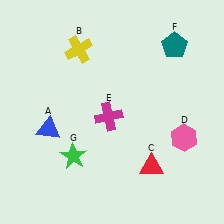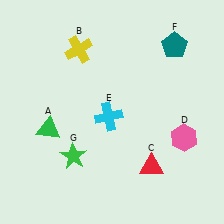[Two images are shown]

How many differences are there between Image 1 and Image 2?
There are 2 differences between the two images.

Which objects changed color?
A changed from blue to green. E changed from magenta to cyan.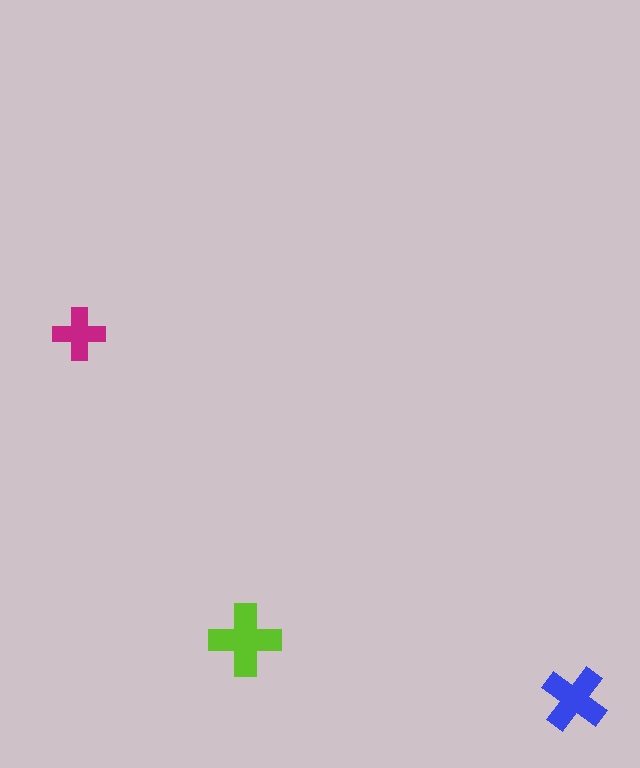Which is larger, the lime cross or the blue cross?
The lime one.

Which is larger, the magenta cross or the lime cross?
The lime one.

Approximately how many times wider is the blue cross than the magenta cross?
About 1.5 times wider.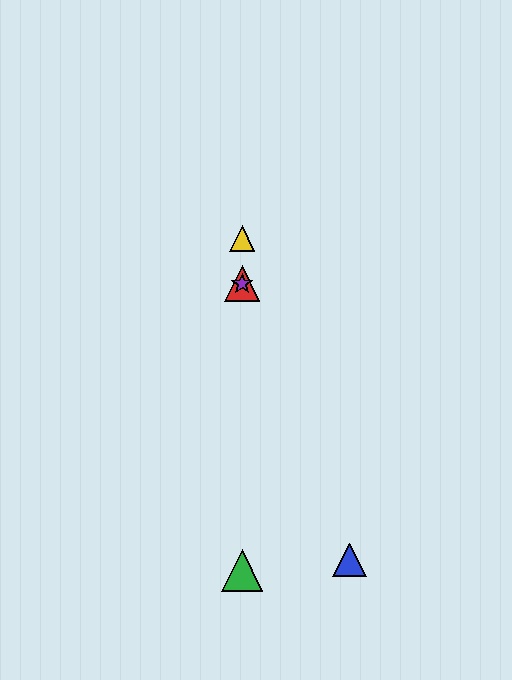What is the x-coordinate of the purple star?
The purple star is at x≈242.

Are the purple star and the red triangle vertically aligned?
Yes, both are at x≈242.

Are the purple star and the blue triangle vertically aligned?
No, the purple star is at x≈242 and the blue triangle is at x≈349.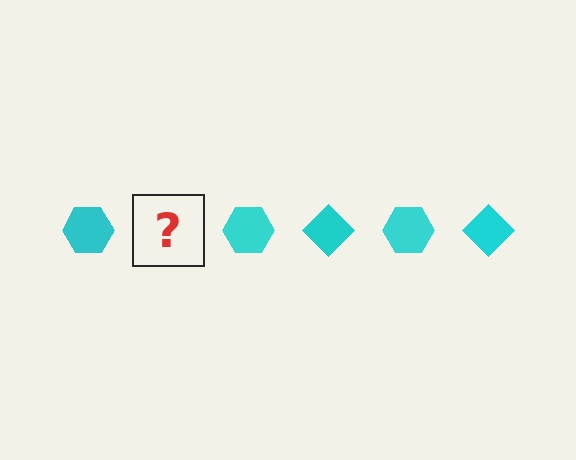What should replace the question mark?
The question mark should be replaced with a cyan diamond.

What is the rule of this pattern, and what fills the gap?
The rule is that the pattern cycles through hexagon, diamond shapes in cyan. The gap should be filled with a cyan diamond.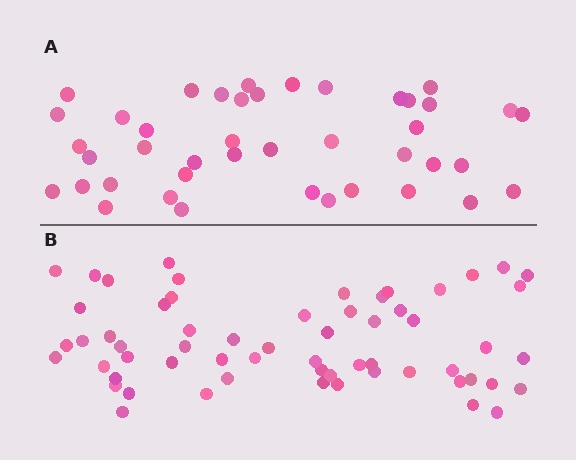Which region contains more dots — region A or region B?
Region B (the bottom region) has more dots.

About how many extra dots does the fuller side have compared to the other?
Region B has approximately 20 more dots than region A.